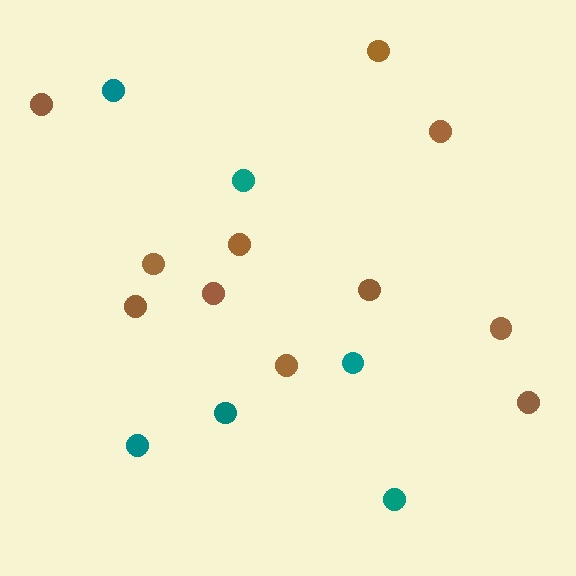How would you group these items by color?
There are 2 groups: one group of teal circles (6) and one group of brown circles (11).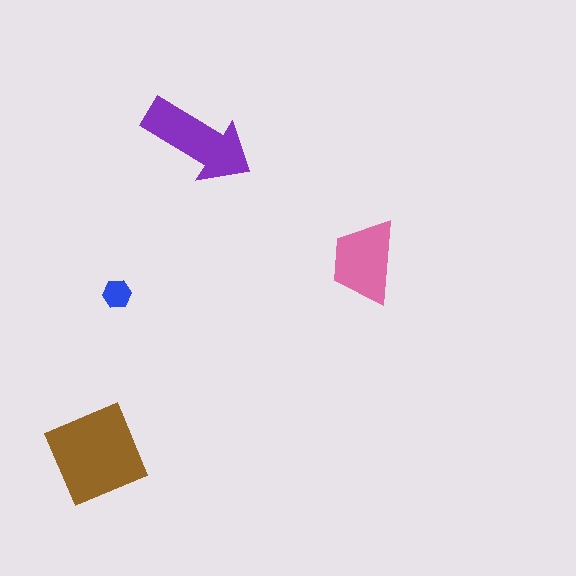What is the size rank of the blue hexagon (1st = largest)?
4th.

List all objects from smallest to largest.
The blue hexagon, the pink trapezoid, the purple arrow, the brown diamond.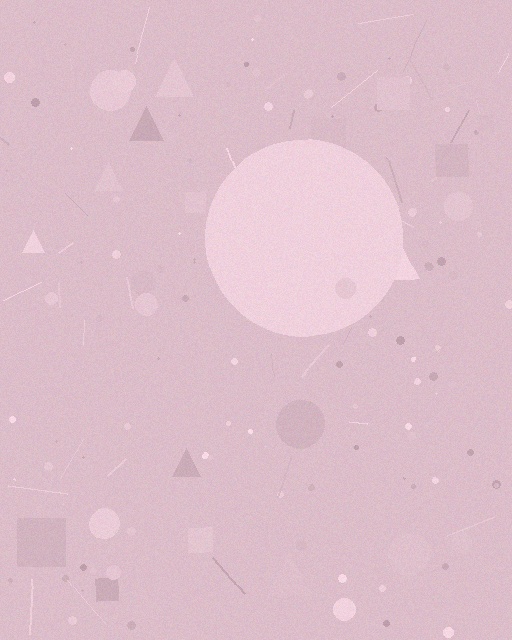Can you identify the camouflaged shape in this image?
The camouflaged shape is a circle.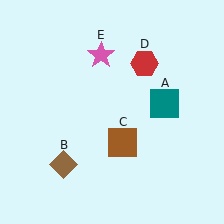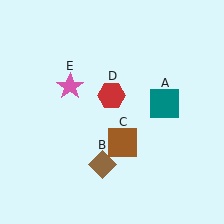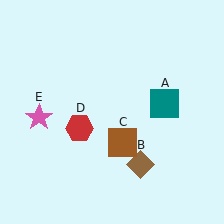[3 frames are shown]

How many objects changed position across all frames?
3 objects changed position: brown diamond (object B), red hexagon (object D), pink star (object E).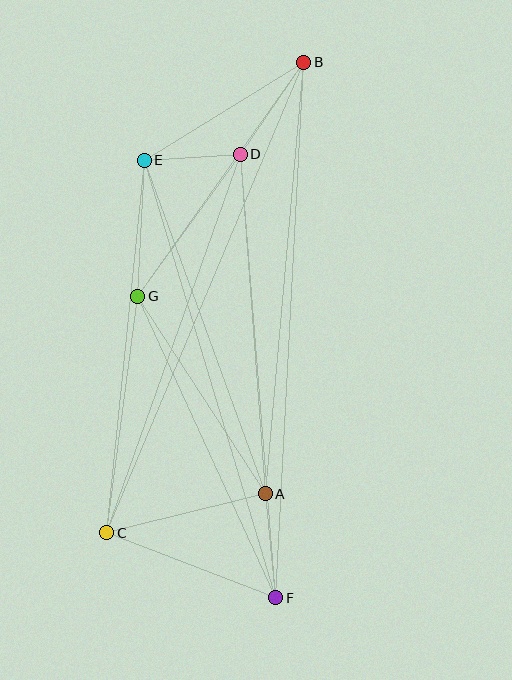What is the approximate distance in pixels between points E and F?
The distance between E and F is approximately 457 pixels.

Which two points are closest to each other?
Points D and E are closest to each other.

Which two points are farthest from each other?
Points B and F are farthest from each other.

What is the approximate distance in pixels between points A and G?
The distance between A and G is approximately 235 pixels.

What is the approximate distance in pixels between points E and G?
The distance between E and G is approximately 136 pixels.